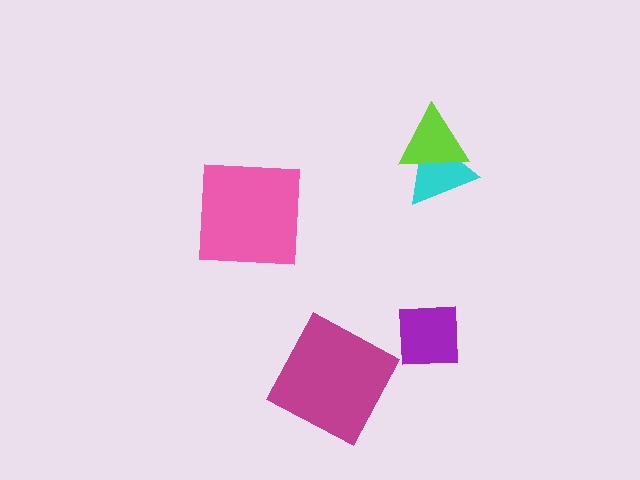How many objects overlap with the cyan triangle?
1 object overlaps with the cyan triangle.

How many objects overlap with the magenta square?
0 objects overlap with the magenta square.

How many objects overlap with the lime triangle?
1 object overlaps with the lime triangle.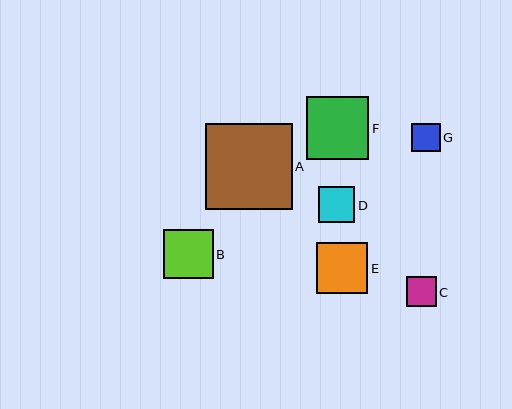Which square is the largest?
Square A is the largest with a size of approximately 87 pixels.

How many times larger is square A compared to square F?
Square A is approximately 1.4 times the size of square F.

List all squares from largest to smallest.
From largest to smallest: A, F, E, B, D, C, G.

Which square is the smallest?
Square G is the smallest with a size of approximately 29 pixels.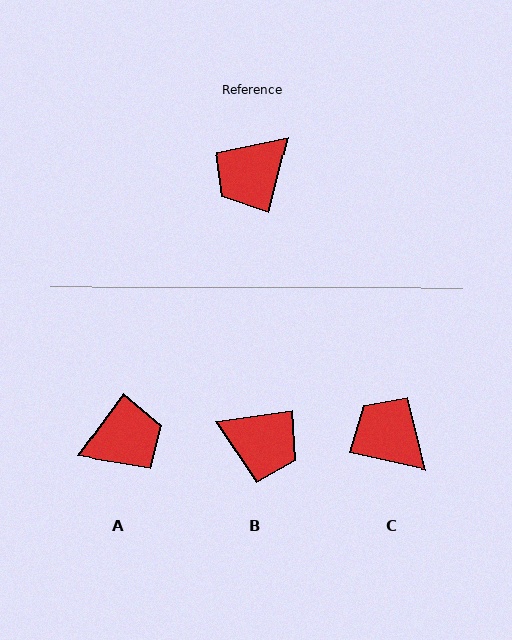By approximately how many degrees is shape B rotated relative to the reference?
Approximately 112 degrees counter-clockwise.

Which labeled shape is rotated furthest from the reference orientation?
A, about 159 degrees away.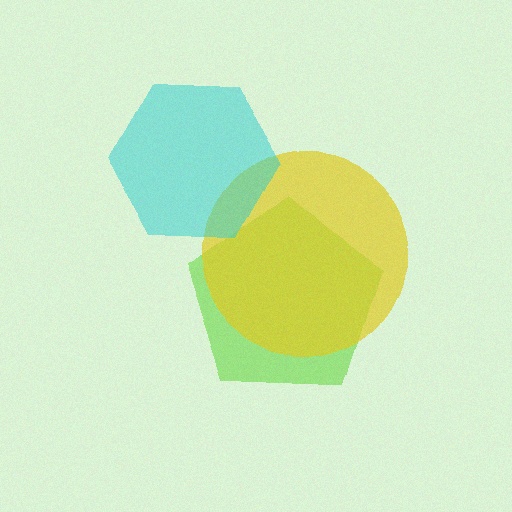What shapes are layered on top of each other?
The layered shapes are: a lime pentagon, a yellow circle, a cyan hexagon.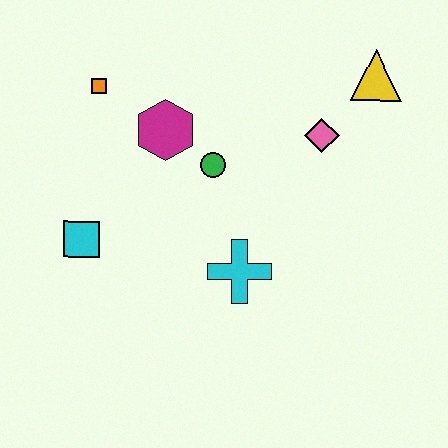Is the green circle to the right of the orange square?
Yes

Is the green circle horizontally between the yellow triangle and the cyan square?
Yes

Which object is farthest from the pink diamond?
The cyan square is farthest from the pink diamond.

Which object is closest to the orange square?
The magenta hexagon is closest to the orange square.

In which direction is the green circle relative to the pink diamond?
The green circle is to the left of the pink diamond.